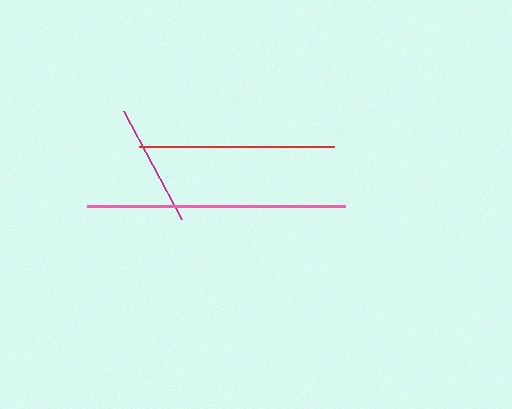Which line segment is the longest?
The pink line is the longest at approximately 258 pixels.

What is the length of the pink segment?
The pink segment is approximately 258 pixels long.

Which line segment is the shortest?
The magenta line is the shortest at approximately 123 pixels.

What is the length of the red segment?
The red segment is approximately 196 pixels long.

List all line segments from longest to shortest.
From longest to shortest: pink, red, magenta.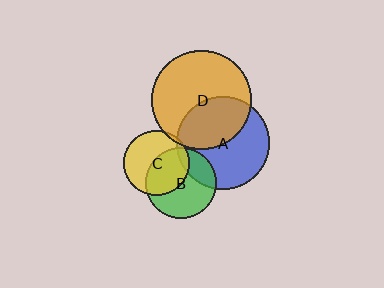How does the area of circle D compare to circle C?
Approximately 2.3 times.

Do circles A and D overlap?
Yes.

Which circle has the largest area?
Circle D (orange).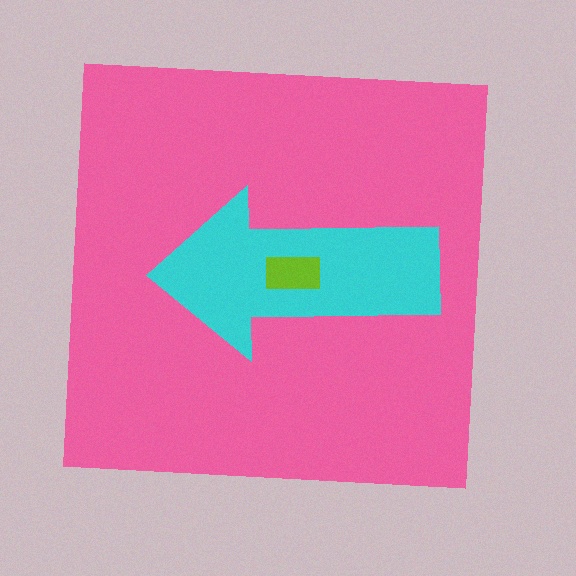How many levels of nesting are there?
3.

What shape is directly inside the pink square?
The cyan arrow.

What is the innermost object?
The lime rectangle.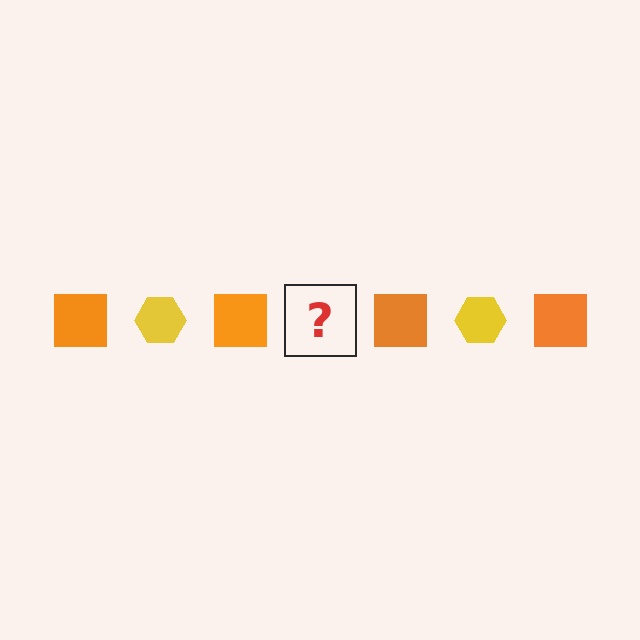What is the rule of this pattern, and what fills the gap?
The rule is that the pattern alternates between orange square and yellow hexagon. The gap should be filled with a yellow hexagon.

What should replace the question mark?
The question mark should be replaced with a yellow hexagon.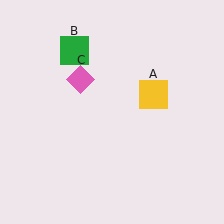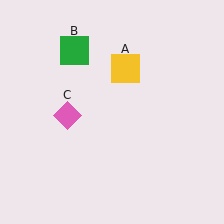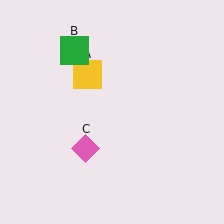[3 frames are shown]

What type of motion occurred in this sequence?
The yellow square (object A), pink diamond (object C) rotated counterclockwise around the center of the scene.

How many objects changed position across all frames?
2 objects changed position: yellow square (object A), pink diamond (object C).